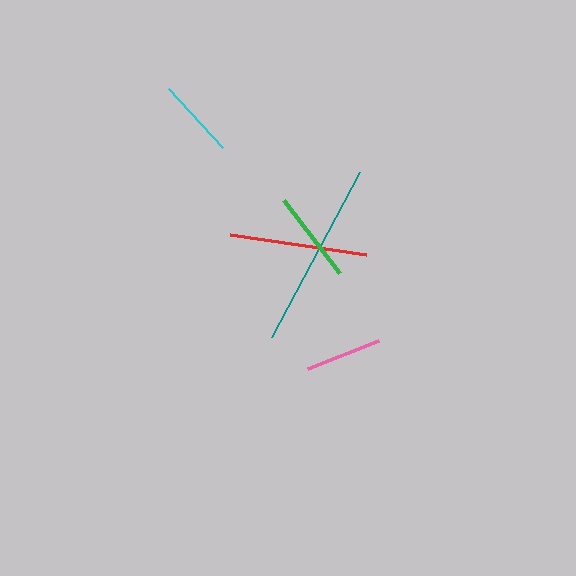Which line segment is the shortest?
The pink line is the shortest at approximately 77 pixels.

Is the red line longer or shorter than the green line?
The red line is longer than the green line.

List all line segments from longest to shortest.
From longest to shortest: teal, red, green, cyan, pink.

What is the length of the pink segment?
The pink segment is approximately 77 pixels long.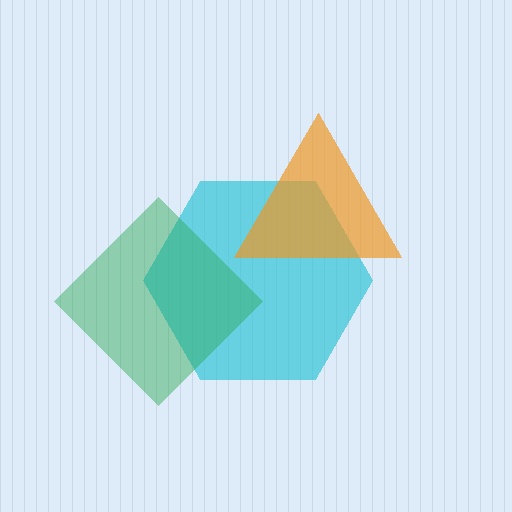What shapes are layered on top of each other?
The layered shapes are: a cyan hexagon, an orange triangle, a green diamond.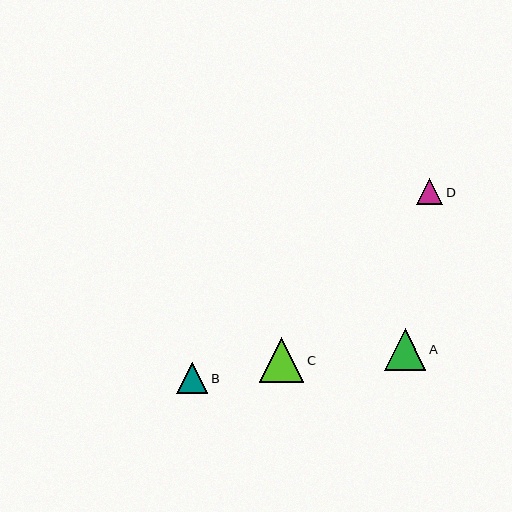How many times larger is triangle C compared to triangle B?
Triangle C is approximately 1.4 times the size of triangle B.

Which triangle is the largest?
Triangle C is the largest with a size of approximately 45 pixels.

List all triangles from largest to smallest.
From largest to smallest: C, A, B, D.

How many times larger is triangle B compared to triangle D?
Triangle B is approximately 1.2 times the size of triangle D.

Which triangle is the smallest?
Triangle D is the smallest with a size of approximately 26 pixels.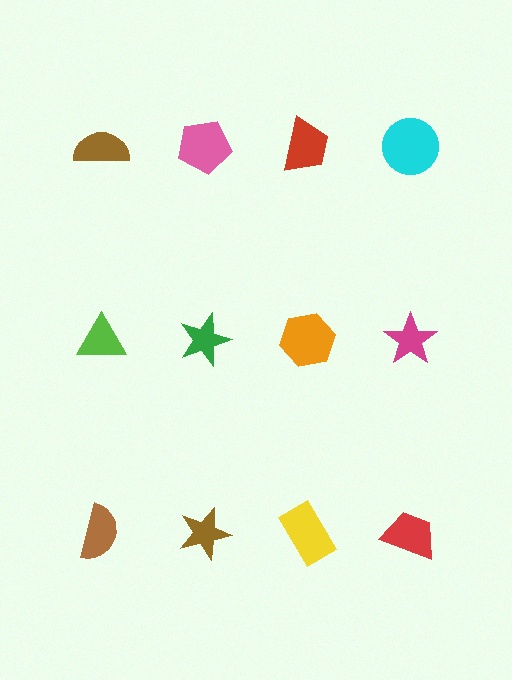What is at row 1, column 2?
A pink pentagon.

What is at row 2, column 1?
A lime triangle.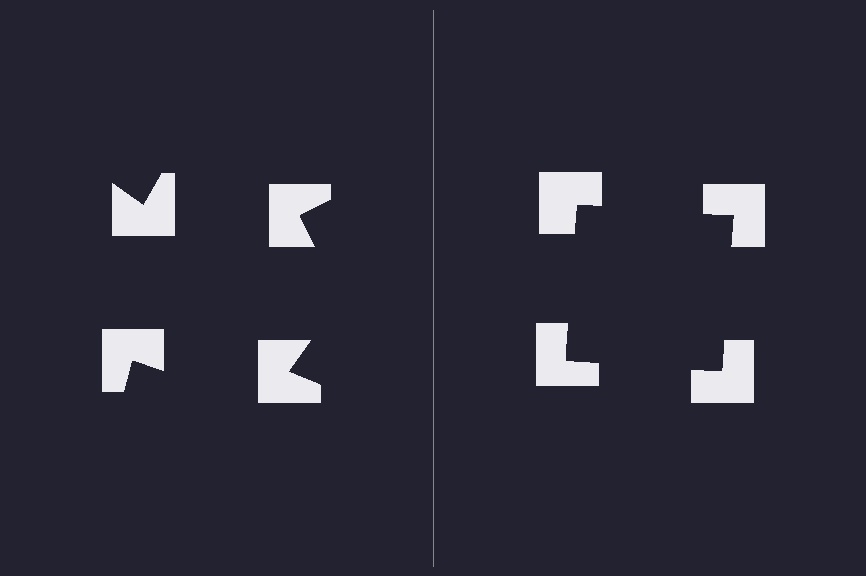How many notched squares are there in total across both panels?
8 — 4 on each side.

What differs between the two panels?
The notched squares are positioned identically on both sides; only the wedge orientations differ. On the right they align to a square; on the left they are misaligned.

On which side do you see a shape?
An illusory square appears on the right side. On the left side the wedge cuts are rotated, so no coherent shape forms.